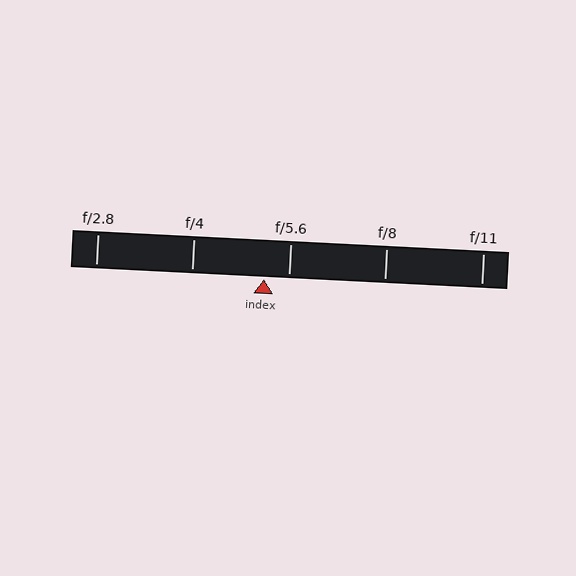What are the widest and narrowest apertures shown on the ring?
The widest aperture shown is f/2.8 and the narrowest is f/11.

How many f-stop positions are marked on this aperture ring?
There are 5 f-stop positions marked.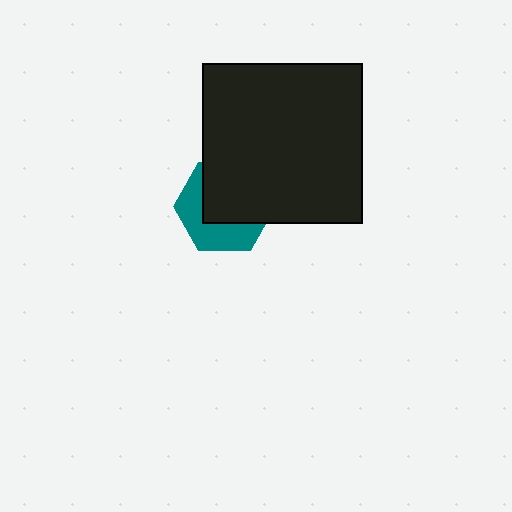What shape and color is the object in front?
The object in front is a black square.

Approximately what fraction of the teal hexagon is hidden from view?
Roughly 57% of the teal hexagon is hidden behind the black square.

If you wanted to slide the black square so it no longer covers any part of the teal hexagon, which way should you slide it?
Slide it toward the upper-right — that is the most direct way to separate the two shapes.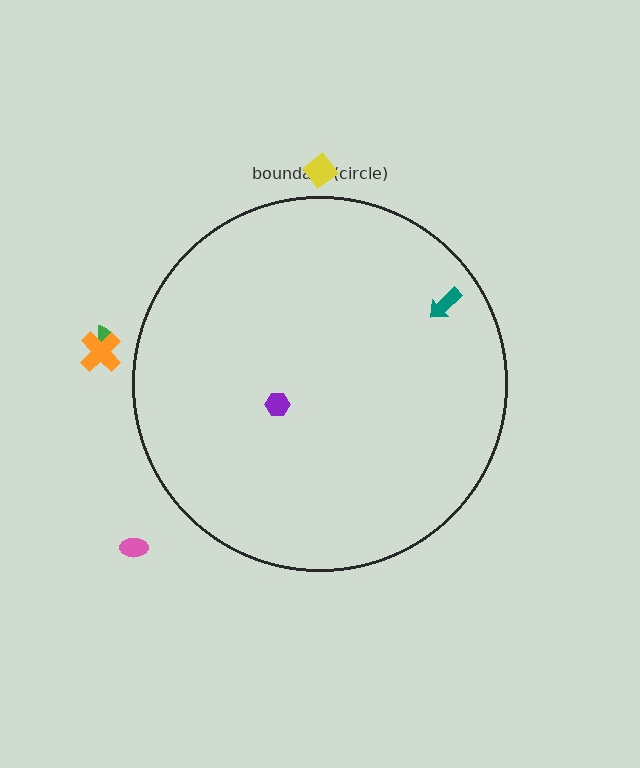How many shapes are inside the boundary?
2 inside, 4 outside.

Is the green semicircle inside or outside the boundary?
Outside.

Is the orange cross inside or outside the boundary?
Outside.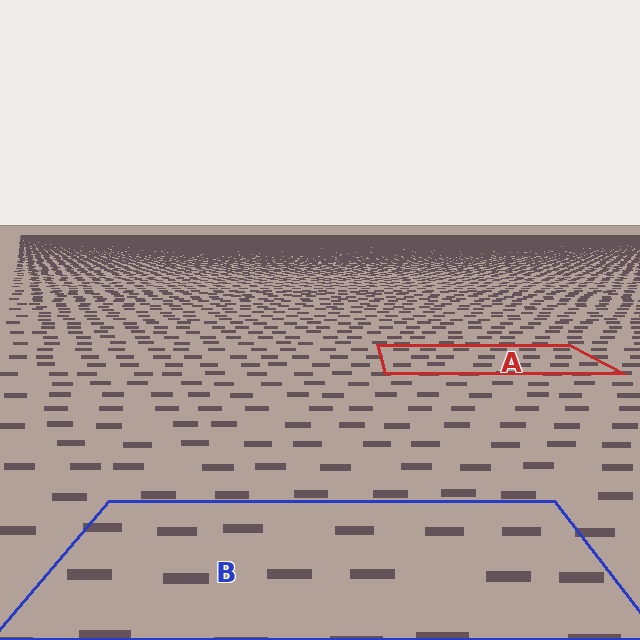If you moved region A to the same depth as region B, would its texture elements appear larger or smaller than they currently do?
They would appear larger. At a closer depth, the same texture elements are projected at a bigger on-screen size.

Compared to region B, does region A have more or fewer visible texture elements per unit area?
Region A has more texture elements per unit area — they are packed more densely because it is farther away.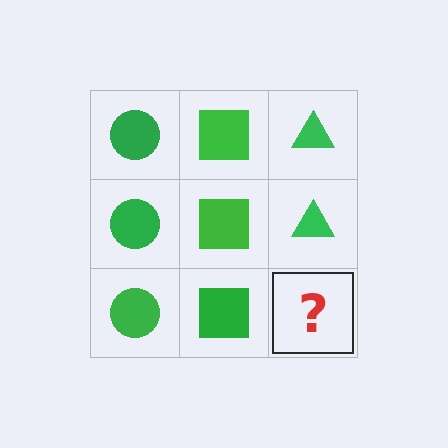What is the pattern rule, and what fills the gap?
The rule is that each column has a consistent shape. The gap should be filled with a green triangle.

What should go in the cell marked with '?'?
The missing cell should contain a green triangle.